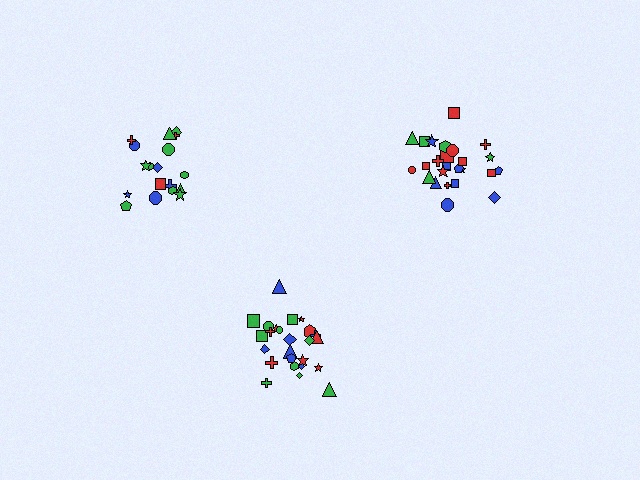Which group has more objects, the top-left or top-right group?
The top-right group.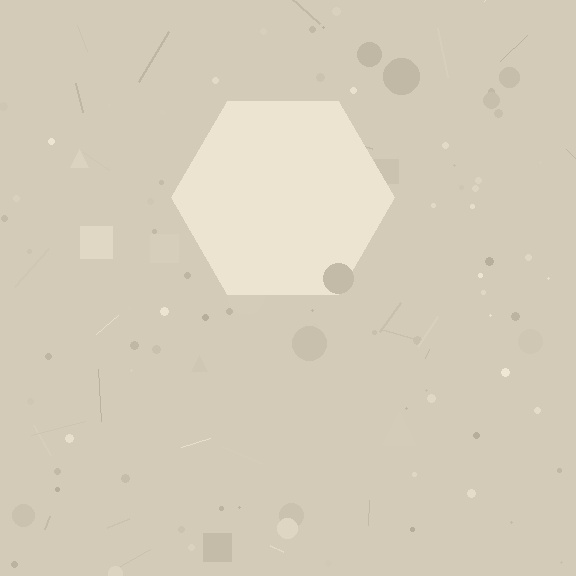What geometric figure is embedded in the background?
A hexagon is embedded in the background.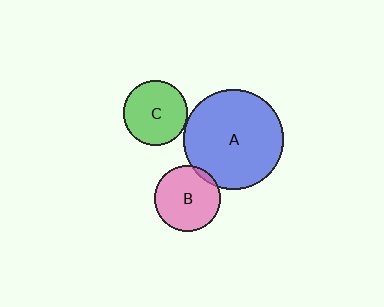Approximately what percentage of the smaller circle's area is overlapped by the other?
Approximately 5%.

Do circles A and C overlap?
Yes.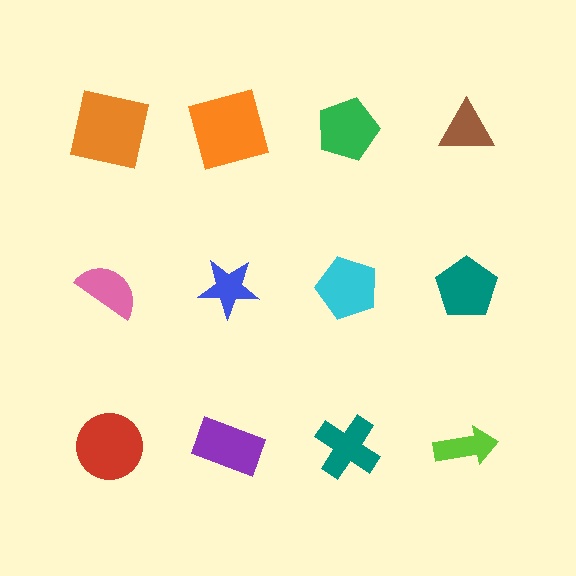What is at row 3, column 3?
A teal cross.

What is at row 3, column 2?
A purple rectangle.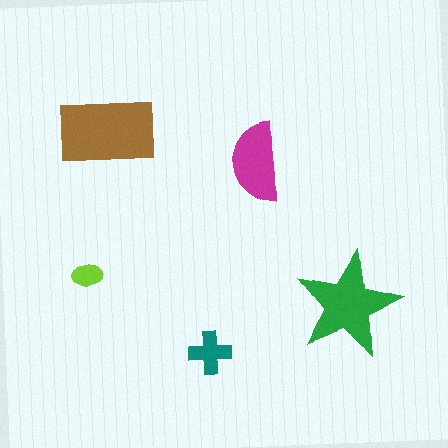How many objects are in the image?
There are 5 objects in the image.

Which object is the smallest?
The lime ellipse.